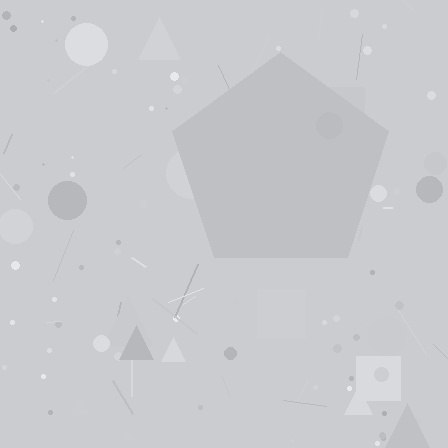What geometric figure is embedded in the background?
A pentagon is embedded in the background.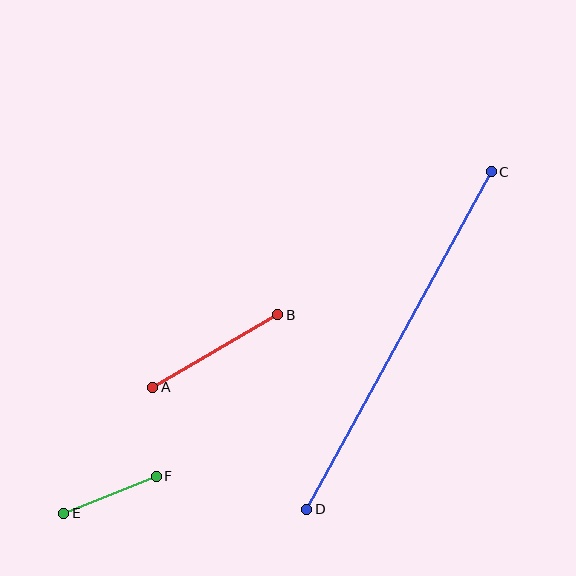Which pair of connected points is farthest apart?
Points C and D are farthest apart.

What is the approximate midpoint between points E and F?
The midpoint is at approximately (110, 495) pixels.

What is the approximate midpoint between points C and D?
The midpoint is at approximately (399, 341) pixels.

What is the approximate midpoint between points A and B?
The midpoint is at approximately (215, 351) pixels.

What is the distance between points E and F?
The distance is approximately 100 pixels.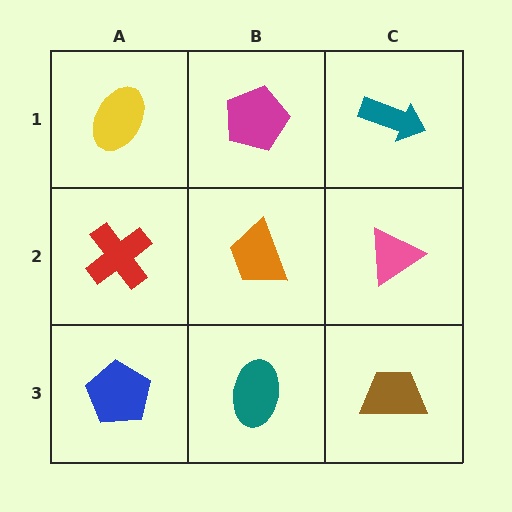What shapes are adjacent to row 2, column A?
A yellow ellipse (row 1, column A), a blue pentagon (row 3, column A), an orange trapezoid (row 2, column B).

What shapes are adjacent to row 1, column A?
A red cross (row 2, column A), a magenta pentagon (row 1, column B).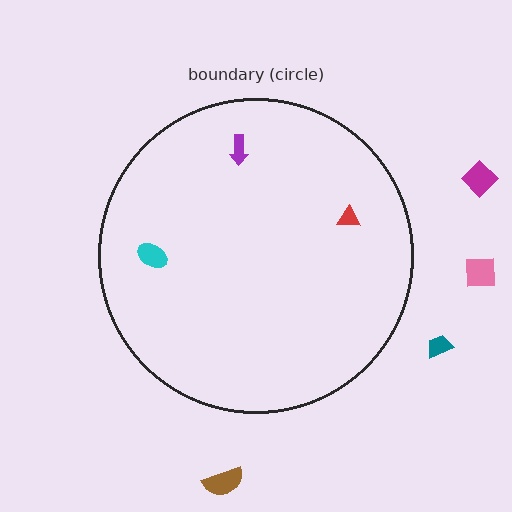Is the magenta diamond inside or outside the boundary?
Outside.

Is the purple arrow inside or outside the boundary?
Inside.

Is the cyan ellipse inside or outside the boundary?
Inside.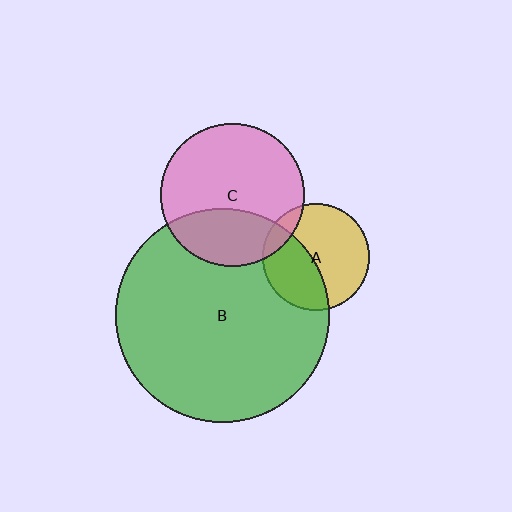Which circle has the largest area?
Circle B (green).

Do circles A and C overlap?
Yes.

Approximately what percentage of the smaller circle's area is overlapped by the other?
Approximately 10%.